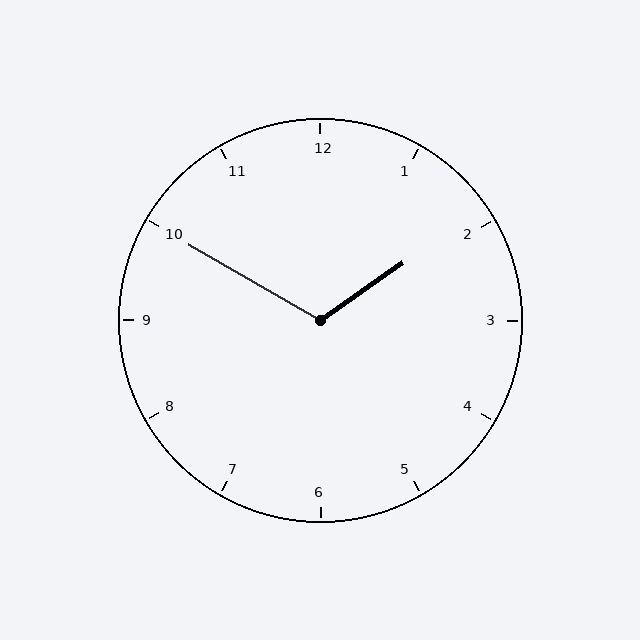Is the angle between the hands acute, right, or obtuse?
It is obtuse.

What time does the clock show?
1:50.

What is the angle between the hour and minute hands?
Approximately 115 degrees.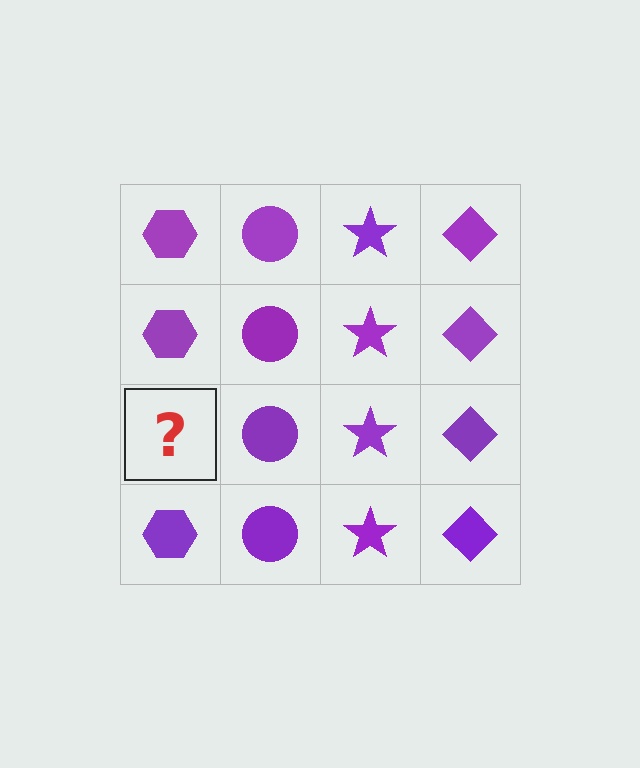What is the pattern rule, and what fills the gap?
The rule is that each column has a consistent shape. The gap should be filled with a purple hexagon.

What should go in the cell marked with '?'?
The missing cell should contain a purple hexagon.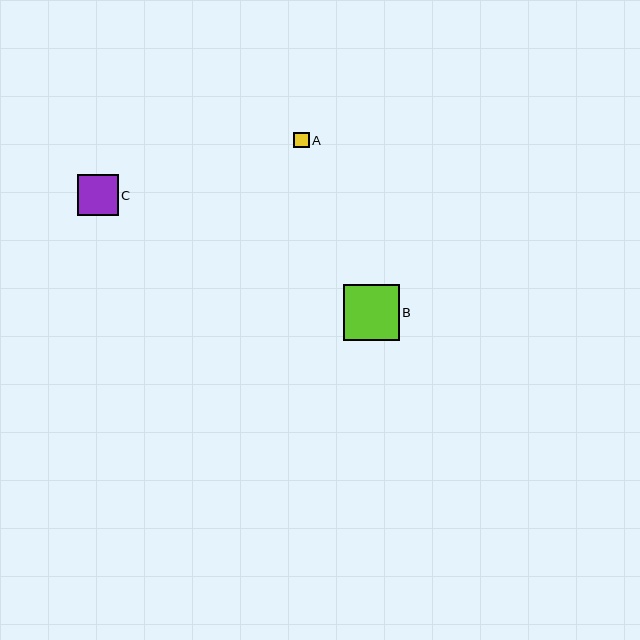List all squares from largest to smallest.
From largest to smallest: B, C, A.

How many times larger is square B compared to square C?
Square B is approximately 1.4 times the size of square C.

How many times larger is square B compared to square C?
Square B is approximately 1.4 times the size of square C.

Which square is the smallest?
Square A is the smallest with a size of approximately 16 pixels.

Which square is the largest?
Square B is the largest with a size of approximately 56 pixels.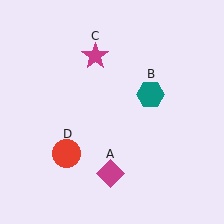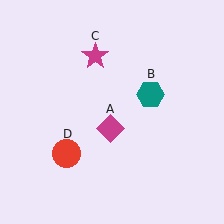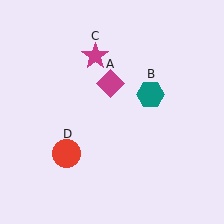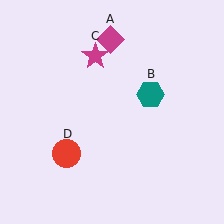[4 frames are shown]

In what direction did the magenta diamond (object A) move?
The magenta diamond (object A) moved up.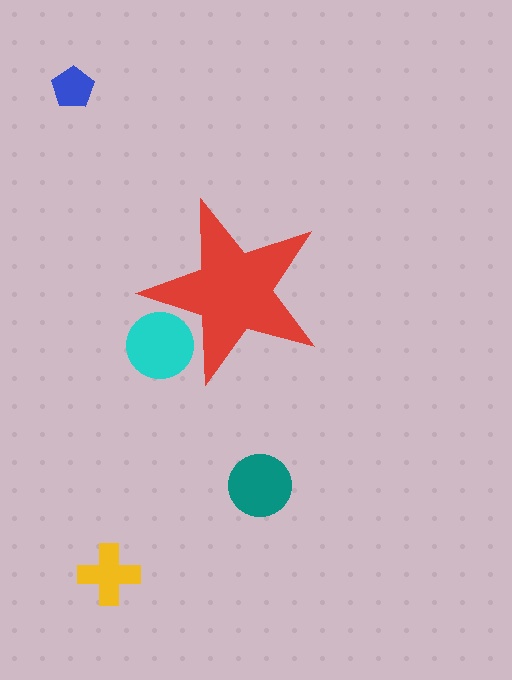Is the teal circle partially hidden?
No, the teal circle is fully visible.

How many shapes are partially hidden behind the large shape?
1 shape is partially hidden.